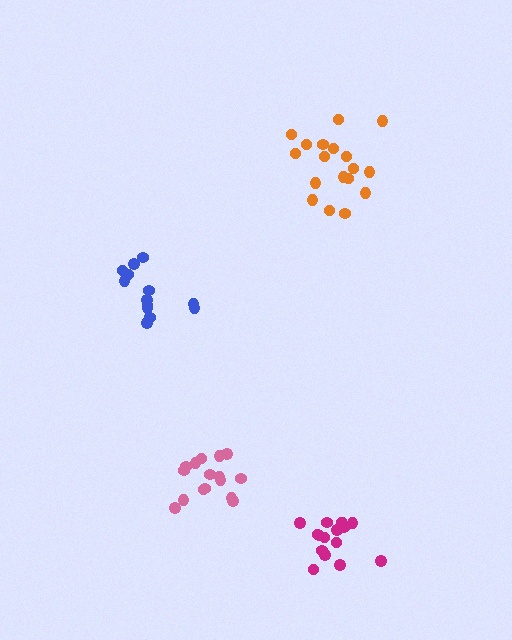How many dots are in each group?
Group 1: 16 dots, Group 2: 18 dots, Group 3: 13 dots, Group 4: 16 dots (63 total).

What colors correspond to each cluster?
The clusters are colored: magenta, orange, blue, pink.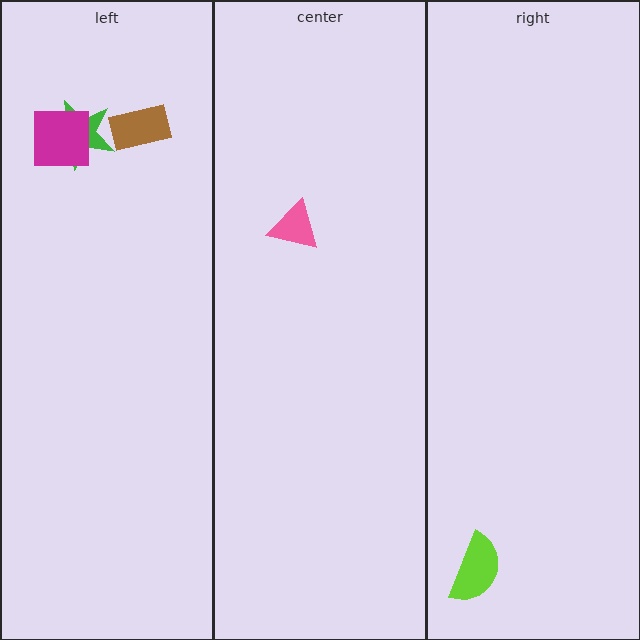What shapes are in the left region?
The green star, the brown rectangle, the magenta square.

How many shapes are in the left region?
3.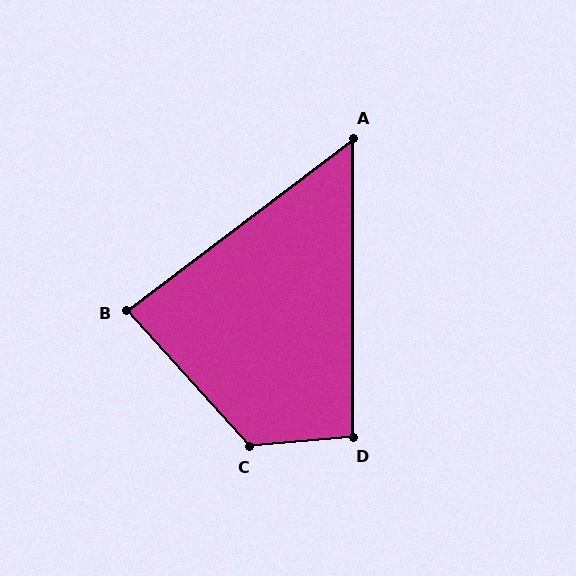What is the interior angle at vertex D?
Approximately 95 degrees (approximately right).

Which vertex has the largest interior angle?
C, at approximately 127 degrees.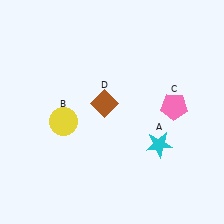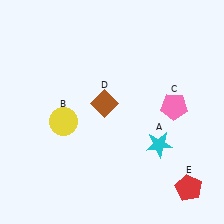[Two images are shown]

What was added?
A red pentagon (E) was added in Image 2.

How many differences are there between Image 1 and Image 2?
There is 1 difference between the two images.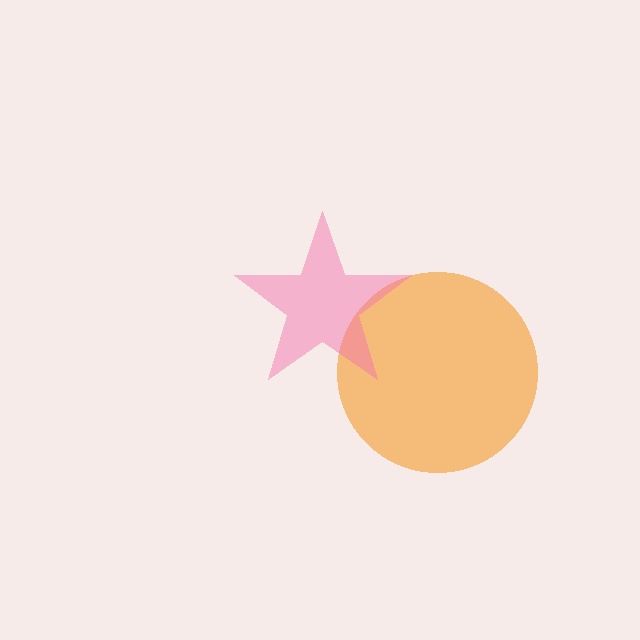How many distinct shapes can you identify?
There are 2 distinct shapes: an orange circle, a pink star.